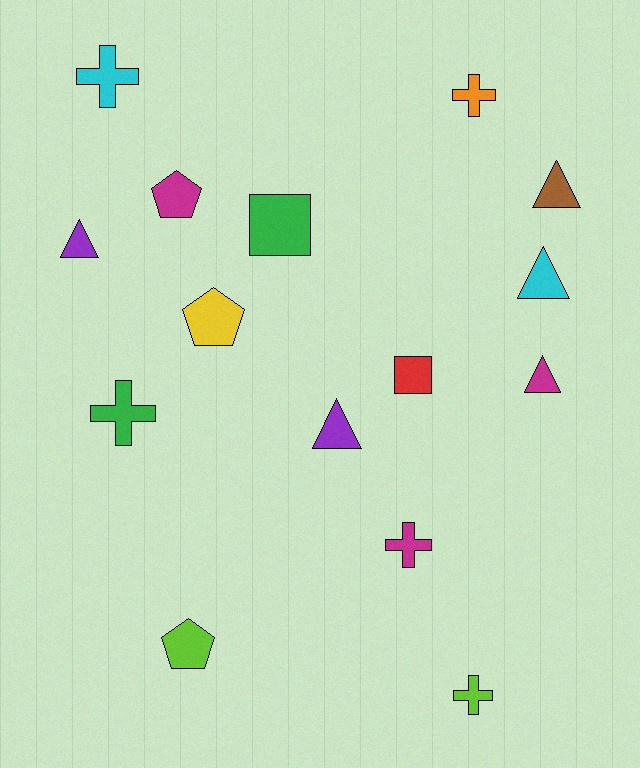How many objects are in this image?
There are 15 objects.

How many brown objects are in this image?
There is 1 brown object.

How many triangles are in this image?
There are 5 triangles.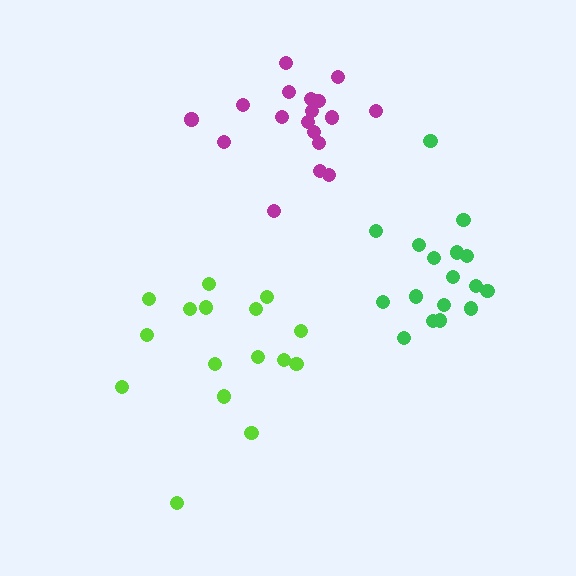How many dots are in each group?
Group 1: 18 dots, Group 2: 17 dots, Group 3: 17 dots (52 total).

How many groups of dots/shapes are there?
There are 3 groups.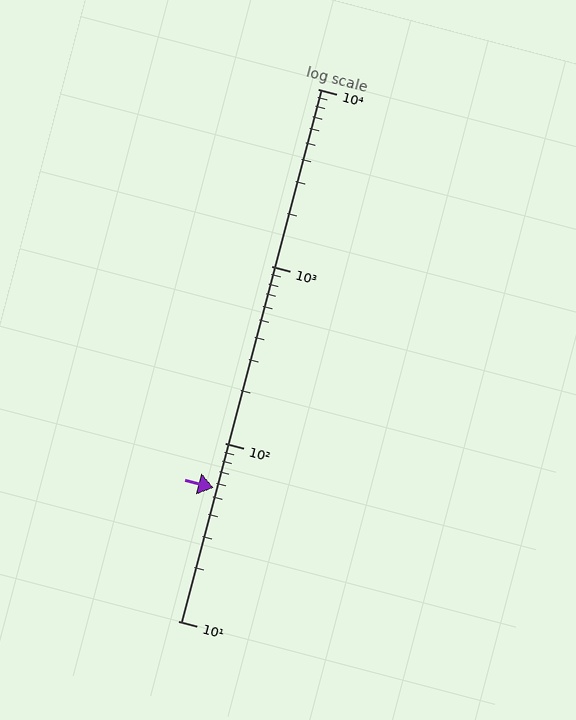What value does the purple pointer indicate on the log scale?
The pointer indicates approximately 56.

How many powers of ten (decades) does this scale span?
The scale spans 3 decades, from 10 to 10000.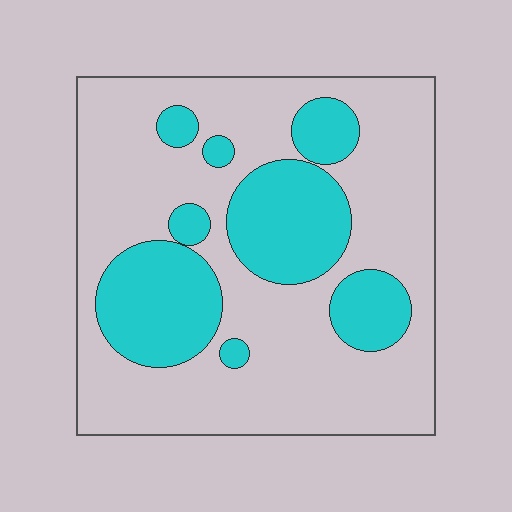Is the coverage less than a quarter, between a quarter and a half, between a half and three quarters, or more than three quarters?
Between a quarter and a half.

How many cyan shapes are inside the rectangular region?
8.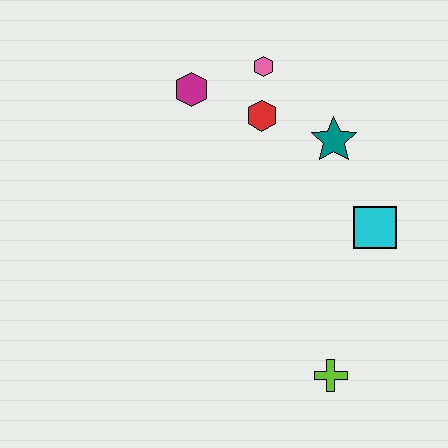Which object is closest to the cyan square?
The teal star is closest to the cyan square.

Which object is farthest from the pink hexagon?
The lime cross is farthest from the pink hexagon.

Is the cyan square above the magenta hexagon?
No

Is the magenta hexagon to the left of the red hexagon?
Yes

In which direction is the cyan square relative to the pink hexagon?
The cyan square is below the pink hexagon.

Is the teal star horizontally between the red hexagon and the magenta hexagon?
No